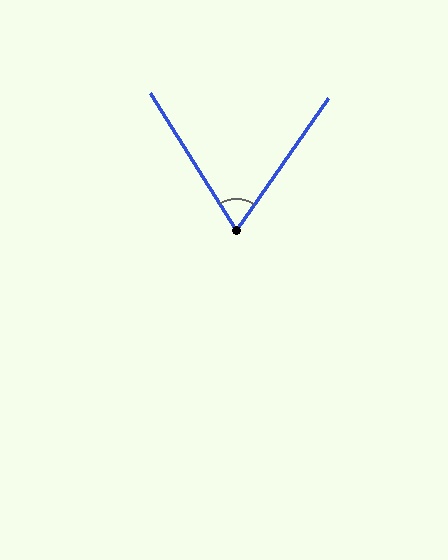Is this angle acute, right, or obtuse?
It is acute.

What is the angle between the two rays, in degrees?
Approximately 67 degrees.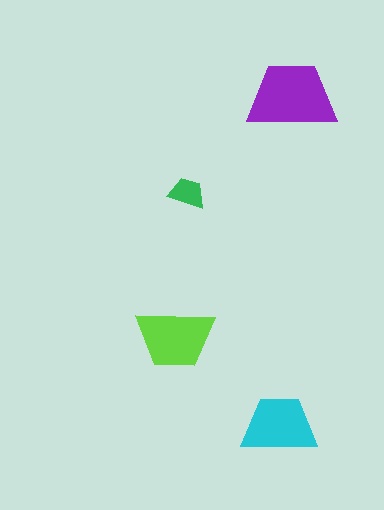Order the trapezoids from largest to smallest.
the purple one, the lime one, the cyan one, the green one.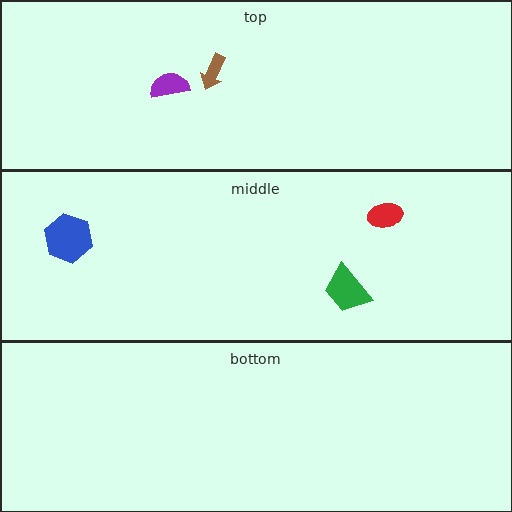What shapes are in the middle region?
The red ellipse, the green trapezoid, the blue hexagon.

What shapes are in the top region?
The purple semicircle, the brown arrow.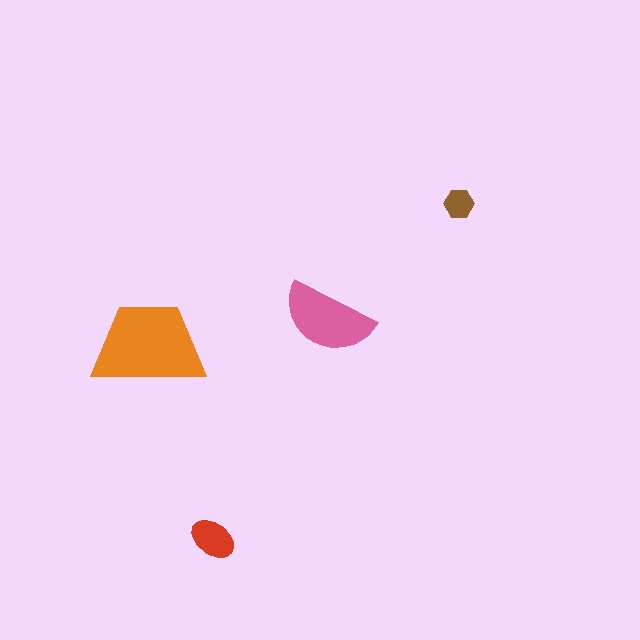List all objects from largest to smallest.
The orange trapezoid, the pink semicircle, the red ellipse, the brown hexagon.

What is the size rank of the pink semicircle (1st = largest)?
2nd.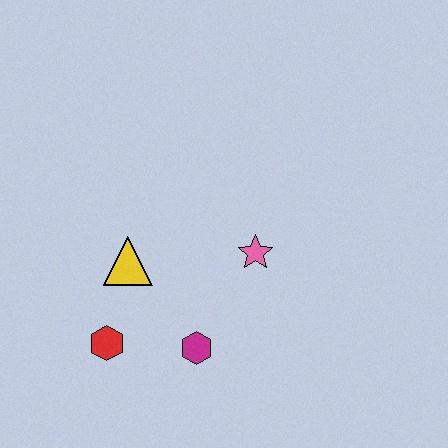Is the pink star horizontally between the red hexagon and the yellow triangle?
No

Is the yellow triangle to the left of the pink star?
Yes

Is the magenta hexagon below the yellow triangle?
Yes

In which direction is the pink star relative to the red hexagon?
The pink star is to the right of the red hexagon.